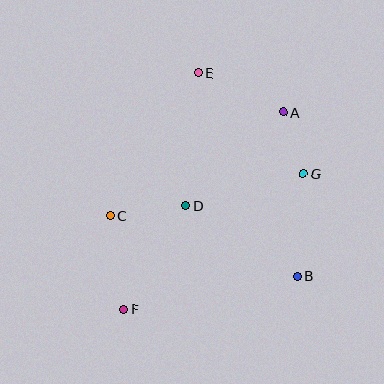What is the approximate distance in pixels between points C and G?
The distance between C and G is approximately 197 pixels.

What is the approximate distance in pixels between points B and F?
The distance between B and F is approximately 177 pixels.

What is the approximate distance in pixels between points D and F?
The distance between D and F is approximately 121 pixels.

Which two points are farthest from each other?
Points A and F are farthest from each other.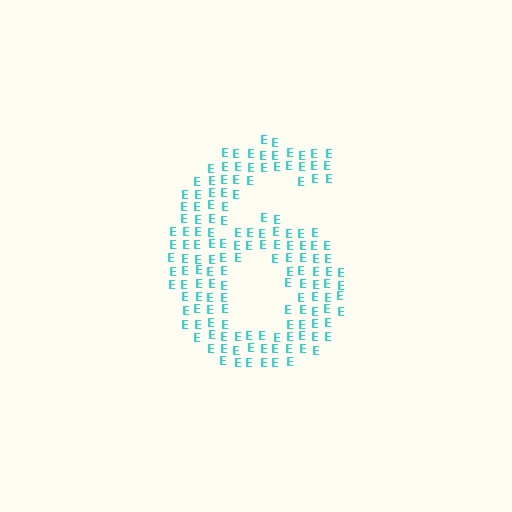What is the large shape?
The large shape is the digit 6.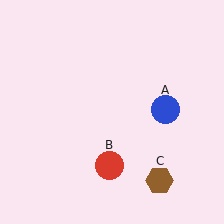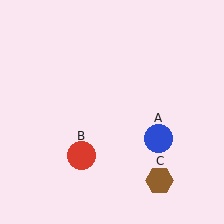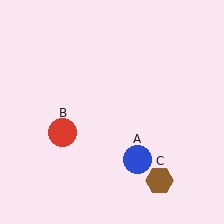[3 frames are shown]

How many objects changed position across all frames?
2 objects changed position: blue circle (object A), red circle (object B).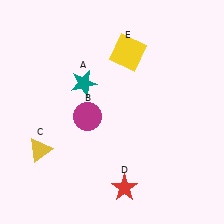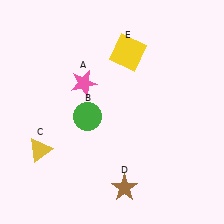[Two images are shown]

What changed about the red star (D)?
In Image 1, D is red. In Image 2, it changed to brown.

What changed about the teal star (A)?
In Image 1, A is teal. In Image 2, it changed to pink.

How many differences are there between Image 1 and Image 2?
There are 3 differences between the two images.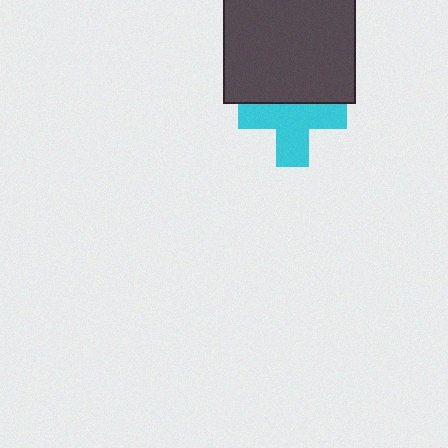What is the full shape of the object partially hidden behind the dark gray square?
The partially hidden object is a cyan cross.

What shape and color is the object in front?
The object in front is a dark gray square.